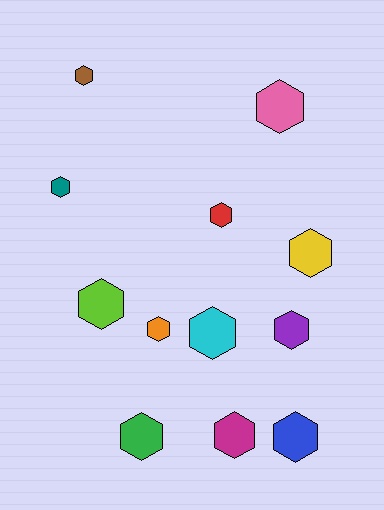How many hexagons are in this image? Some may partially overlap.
There are 12 hexagons.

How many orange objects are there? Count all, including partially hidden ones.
There is 1 orange object.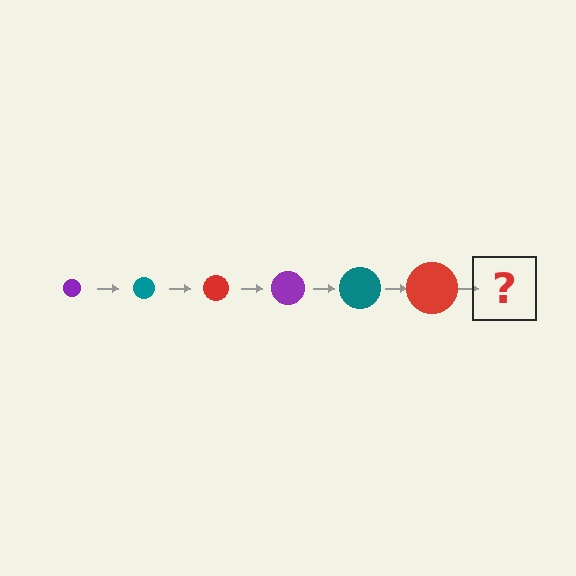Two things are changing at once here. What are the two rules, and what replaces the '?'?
The two rules are that the circle grows larger each step and the color cycles through purple, teal, and red. The '?' should be a purple circle, larger than the previous one.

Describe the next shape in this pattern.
It should be a purple circle, larger than the previous one.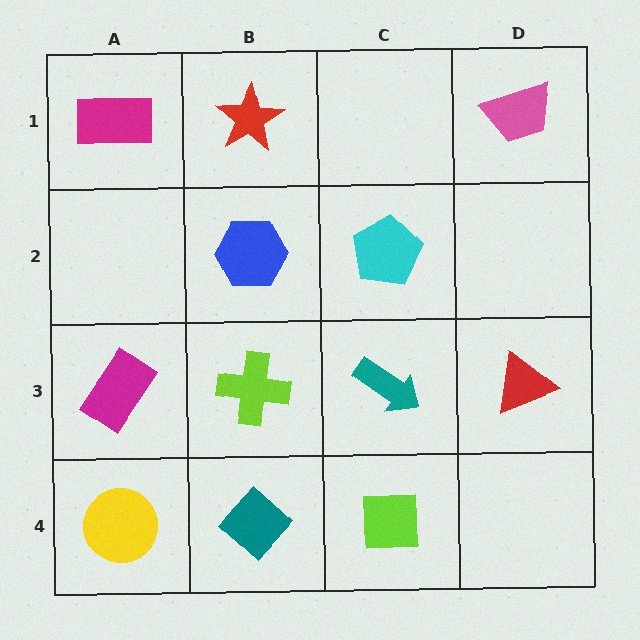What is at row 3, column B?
A lime cross.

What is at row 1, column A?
A magenta rectangle.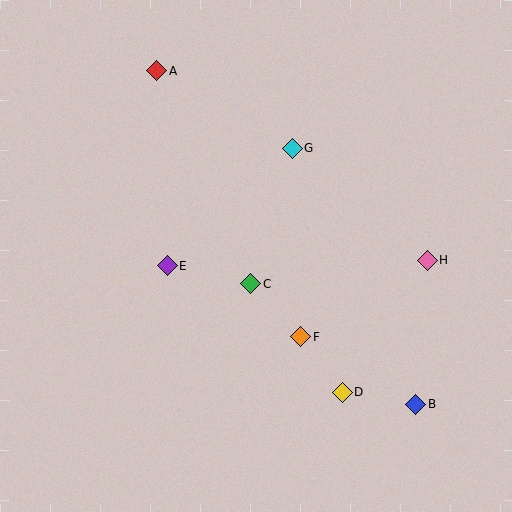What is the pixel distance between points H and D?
The distance between H and D is 157 pixels.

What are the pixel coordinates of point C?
Point C is at (251, 284).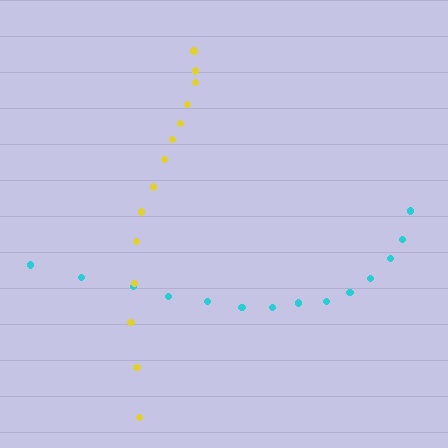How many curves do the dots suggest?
There are 2 distinct paths.